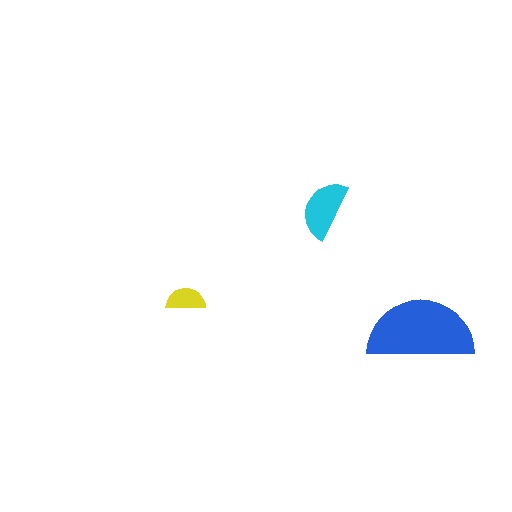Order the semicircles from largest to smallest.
the blue one, the cyan one, the yellow one.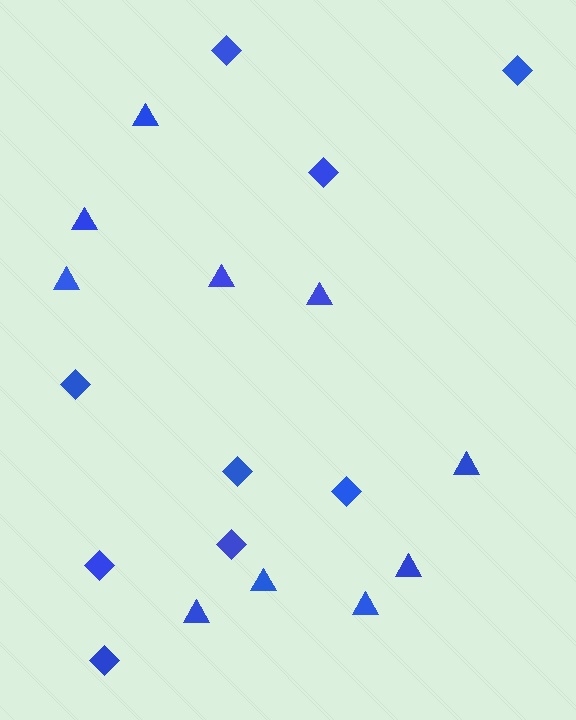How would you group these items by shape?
There are 2 groups: one group of diamonds (9) and one group of triangles (10).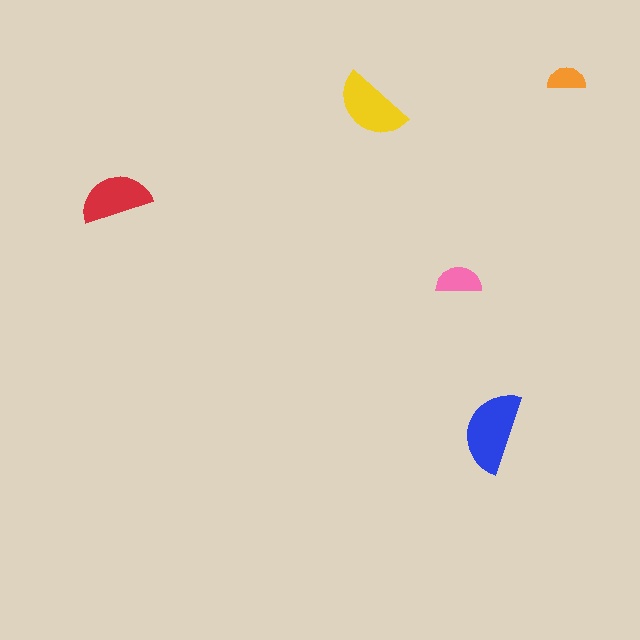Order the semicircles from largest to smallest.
the blue one, the yellow one, the red one, the pink one, the orange one.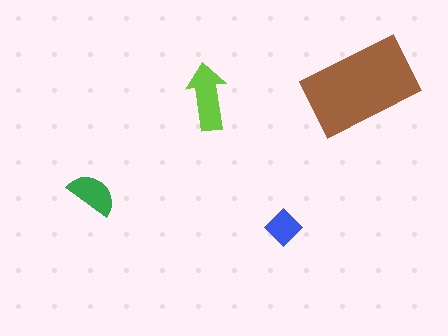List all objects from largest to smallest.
The brown rectangle, the lime arrow, the green semicircle, the blue diamond.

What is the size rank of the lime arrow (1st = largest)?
2nd.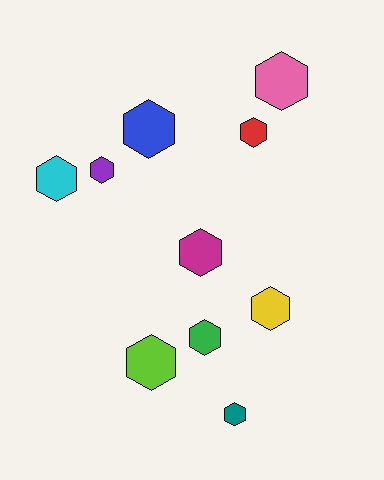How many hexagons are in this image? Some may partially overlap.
There are 10 hexagons.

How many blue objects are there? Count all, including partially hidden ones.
There is 1 blue object.